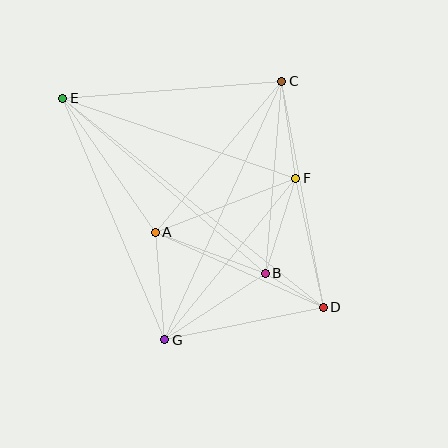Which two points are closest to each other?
Points B and D are closest to each other.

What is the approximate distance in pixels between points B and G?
The distance between B and G is approximately 120 pixels.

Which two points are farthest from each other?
Points D and E are farthest from each other.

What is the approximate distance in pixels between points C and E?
The distance between C and E is approximately 220 pixels.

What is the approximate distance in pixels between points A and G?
The distance between A and G is approximately 108 pixels.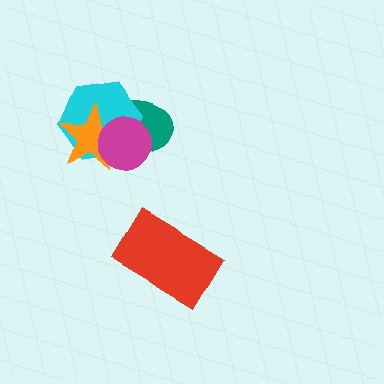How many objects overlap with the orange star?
3 objects overlap with the orange star.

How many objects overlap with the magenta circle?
3 objects overlap with the magenta circle.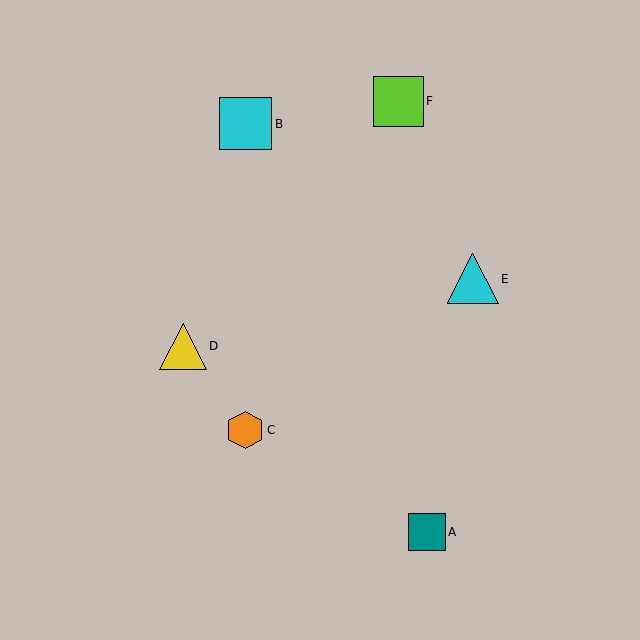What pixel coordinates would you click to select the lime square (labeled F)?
Click at (398, 101) to select the lime square F.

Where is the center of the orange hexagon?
The center of the orange hexagon is at (245, 430).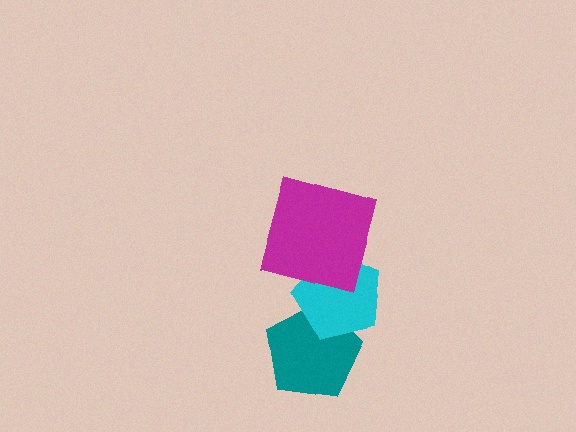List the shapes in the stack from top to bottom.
From top to bottom: the magenta square, the cyan pentagon, the teal pentagon.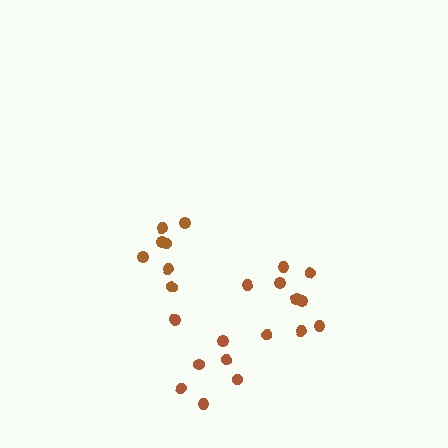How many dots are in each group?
Group 1: 7 dots, Group 2: 9 dots, Group 3: 7 dots (23 total).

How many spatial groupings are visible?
There are 3 spatial groupings.